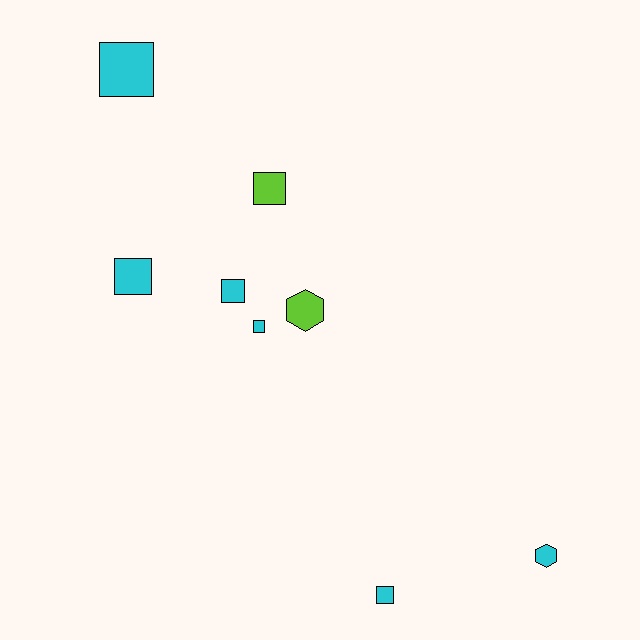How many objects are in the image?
There are 8 objects.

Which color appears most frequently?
Cyan, with 6 objects.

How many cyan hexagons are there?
There is 1 cyan hexagon.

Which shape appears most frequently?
Square, with 6 objects.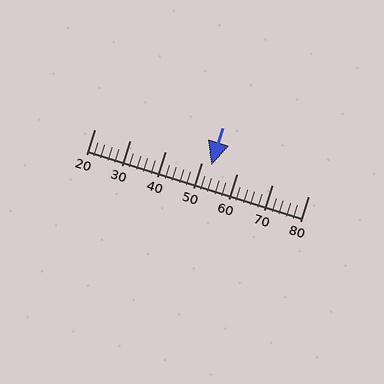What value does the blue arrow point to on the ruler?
The blue arrow points to approximately 53.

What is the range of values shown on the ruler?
The ruler shows values from 20 to 80.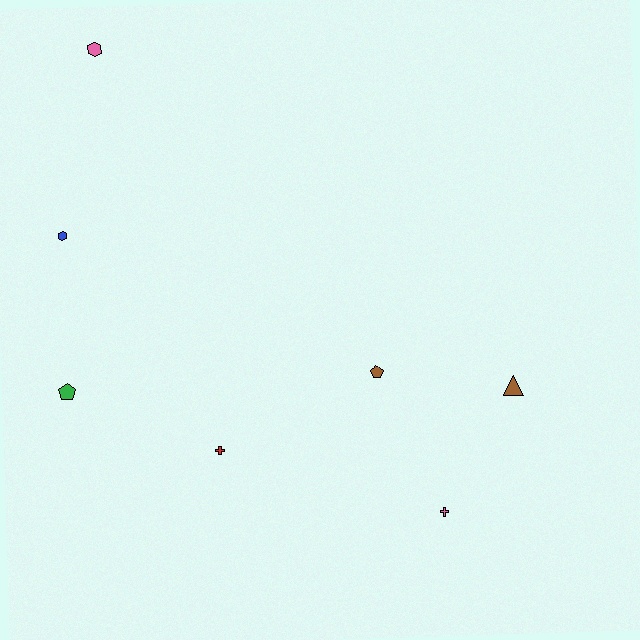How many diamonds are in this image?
There are no diamonds.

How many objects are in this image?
There are 7 objects.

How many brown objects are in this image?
There are 2 brown objects.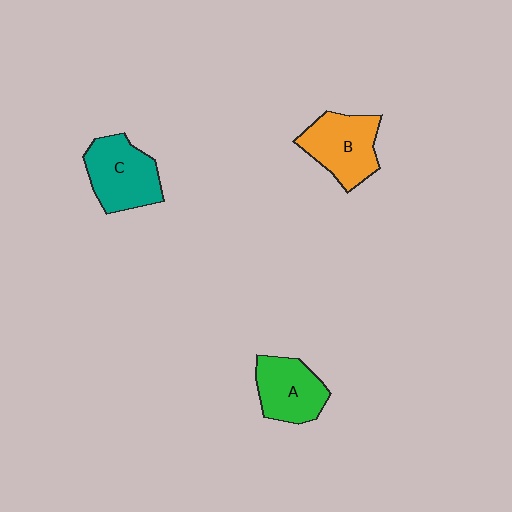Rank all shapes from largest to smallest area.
From largest to smallest: C (teal), B (orange), A (green).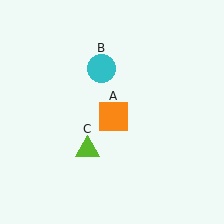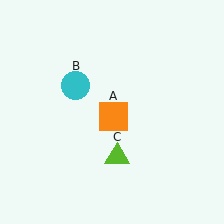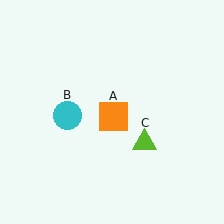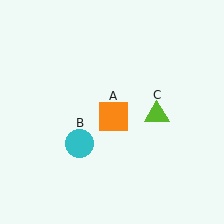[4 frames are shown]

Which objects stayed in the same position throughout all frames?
Orange square (object A) remained stationary.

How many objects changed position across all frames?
2 objects changed position: cyan circle (object B), lime triangle (object C).